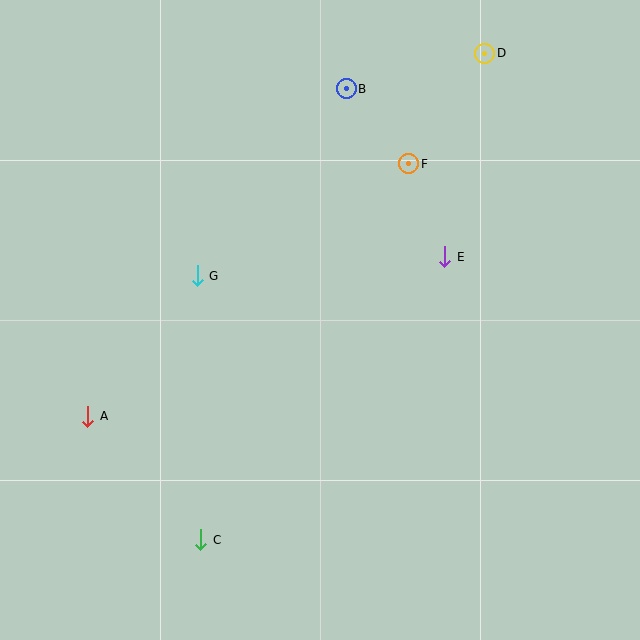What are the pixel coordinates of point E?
Point E is at (445, 257).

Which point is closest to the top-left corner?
Point G is closest to the top-left corner.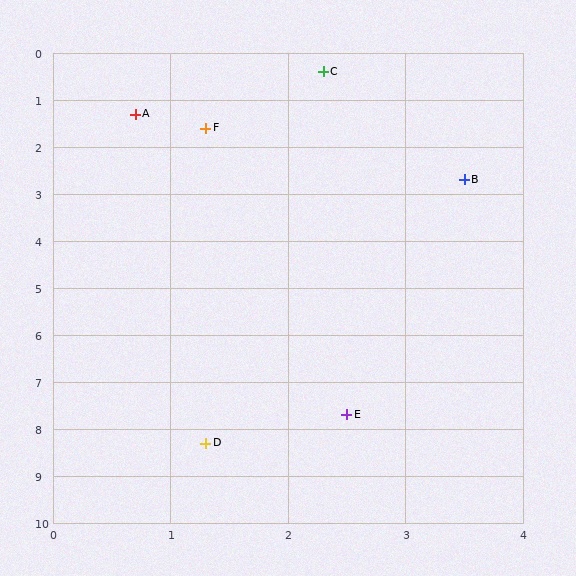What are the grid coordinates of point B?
Point B is at approximately (3.5, 2.7).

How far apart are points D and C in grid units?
Points D and C are about 8.0 grid units apart.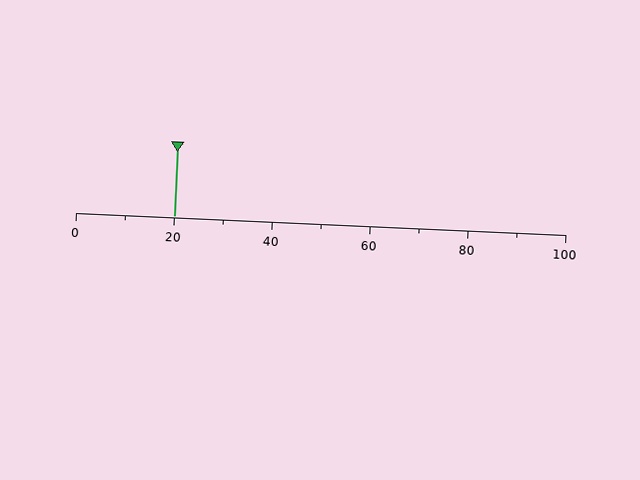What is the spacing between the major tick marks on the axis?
The major ticks are spaced 20 apart.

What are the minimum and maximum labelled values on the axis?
The axis runs from 0 to 100.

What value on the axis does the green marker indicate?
The marker indicates approximately 20.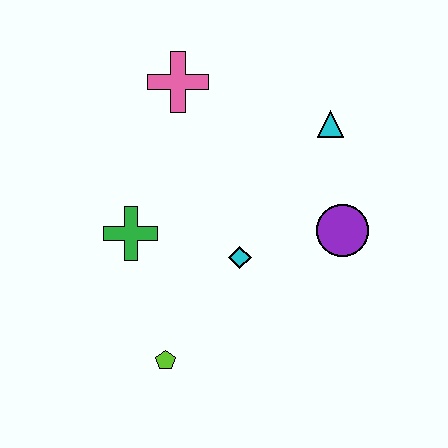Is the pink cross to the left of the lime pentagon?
No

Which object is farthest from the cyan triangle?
The lime pentagon is farthest from the cyan triangle.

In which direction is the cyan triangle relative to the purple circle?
The cyan triangle is above the purple circle.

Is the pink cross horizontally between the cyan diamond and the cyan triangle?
No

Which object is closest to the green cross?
The cyan diamond is closest to the green cross.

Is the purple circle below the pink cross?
Yes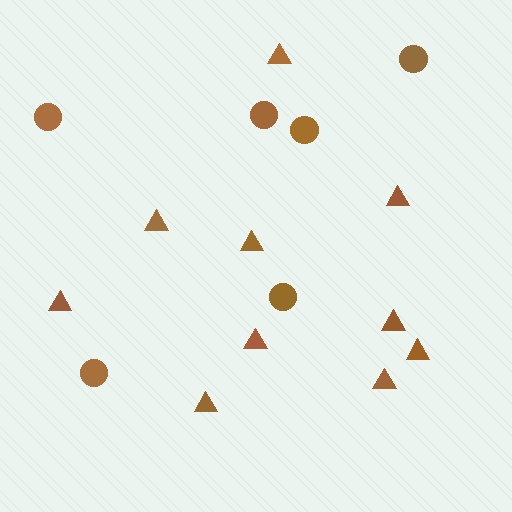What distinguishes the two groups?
There are 2 groups: one group of circles (6) and one group of triangles (10).